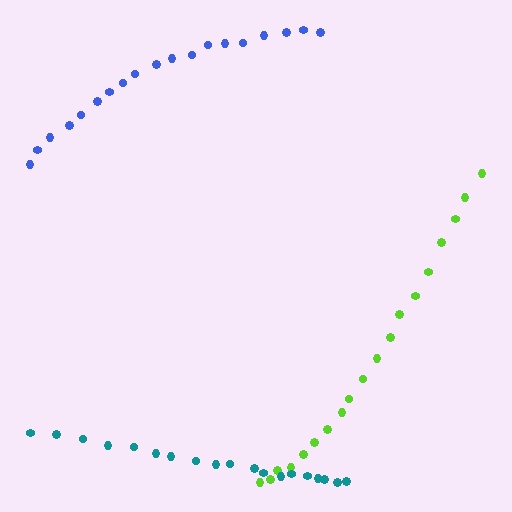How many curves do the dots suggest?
There are 3 distinct paths.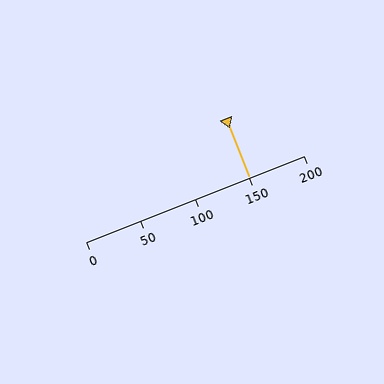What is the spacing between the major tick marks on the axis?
The major ticks are spaced 50 apart.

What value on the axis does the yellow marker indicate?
The marker indicates approximately 150.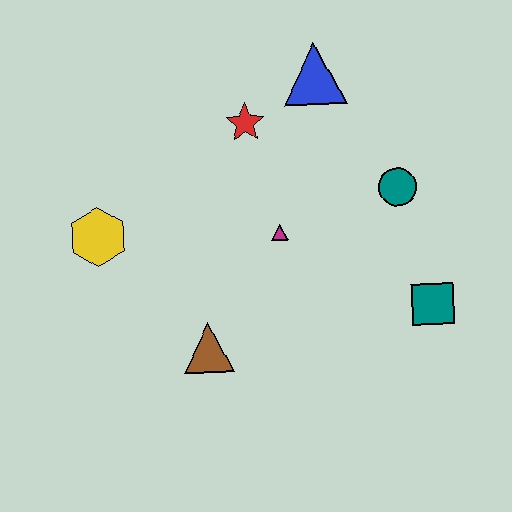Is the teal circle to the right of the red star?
Yes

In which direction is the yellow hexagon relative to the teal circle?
The yellow hexagon is to the left of the teal circle.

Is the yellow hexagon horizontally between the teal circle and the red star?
No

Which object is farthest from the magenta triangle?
The yellow hexagon is farthest from the magenta triangle.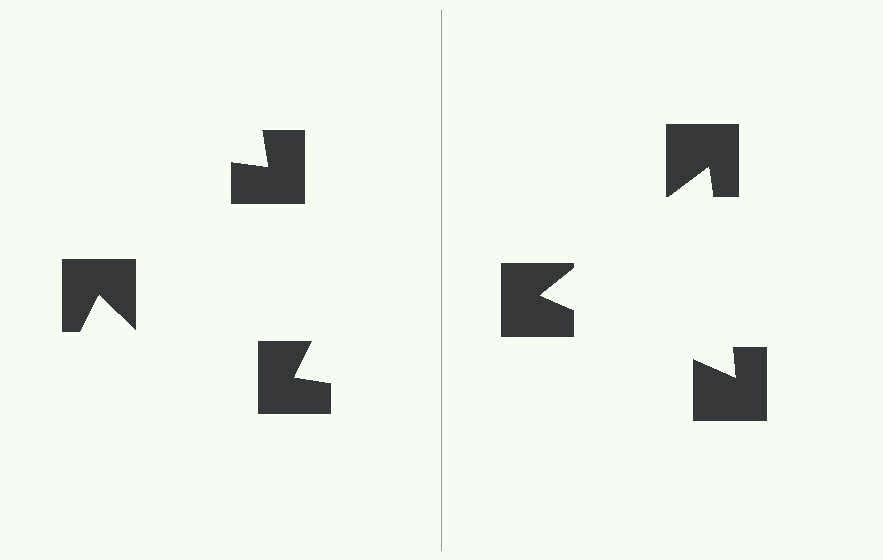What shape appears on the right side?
An illusory triangle.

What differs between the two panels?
The notched squares are positioned identically on both sides; only the wedge orientations differ. On the right they align to a triangle; on the left they are misaligned.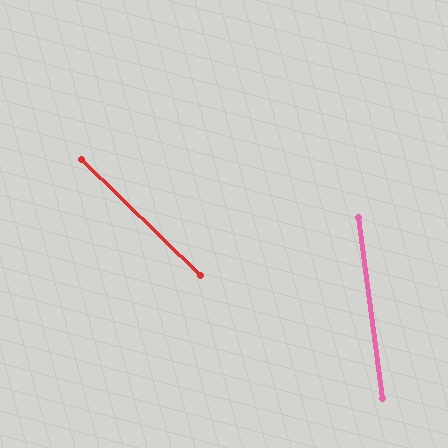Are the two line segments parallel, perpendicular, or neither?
Neither parallel nor perpendicular — they differ by about 38°.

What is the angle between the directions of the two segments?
Approximately 38 degrees.